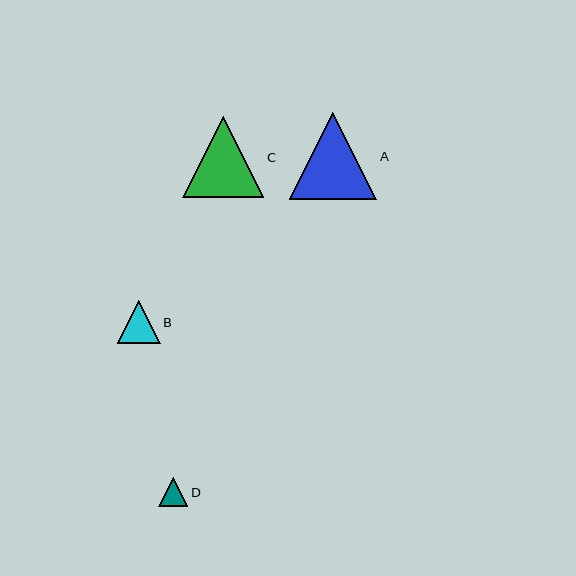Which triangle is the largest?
Triangle A is the largest with a size of approximately 87 pixels.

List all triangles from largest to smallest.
From largest to smallest: A, C, B, D.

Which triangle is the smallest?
Triangle D is the smallest with a size of approximately 29 pixels.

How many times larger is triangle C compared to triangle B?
Triangle C is approximately 1.9 times the size of triangle B.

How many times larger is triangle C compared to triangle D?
Triangle C is approximately 2.8 times the size of triangle D.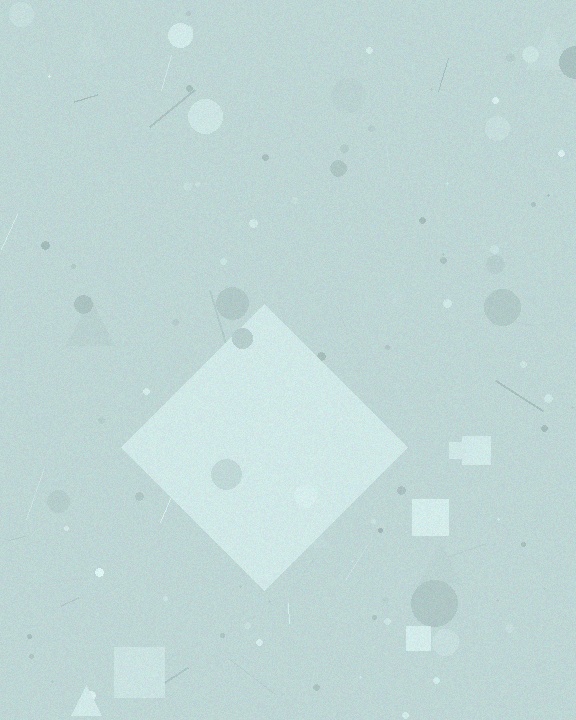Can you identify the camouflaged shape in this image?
The camouflaged shape is a diamond.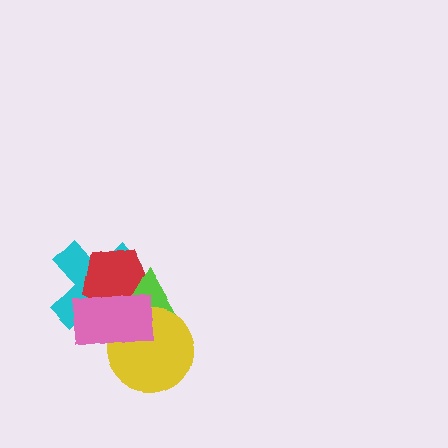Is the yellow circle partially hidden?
Yes, it is partially covered by another shape.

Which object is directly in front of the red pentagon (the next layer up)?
The lime triangle is directly in front of the red pentagon.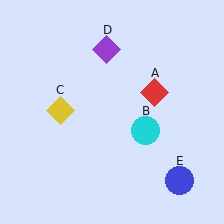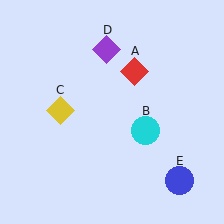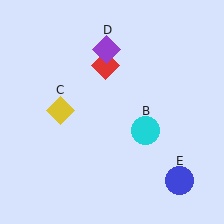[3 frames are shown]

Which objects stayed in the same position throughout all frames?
Cyan circle (object B) and yellow diamond (object C) and purple diamond (object D) and blue circle (object E) remained stationary.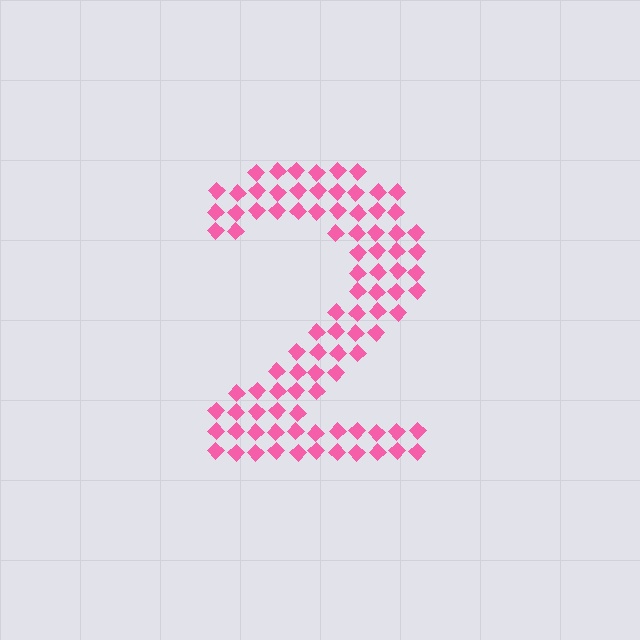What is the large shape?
The large shape is the digit 2.